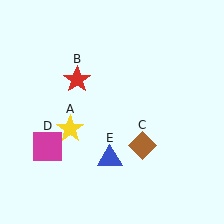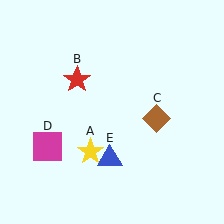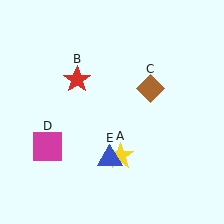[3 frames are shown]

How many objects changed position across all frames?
2 objects changed position: yellow star (object A), brown diamond (object C).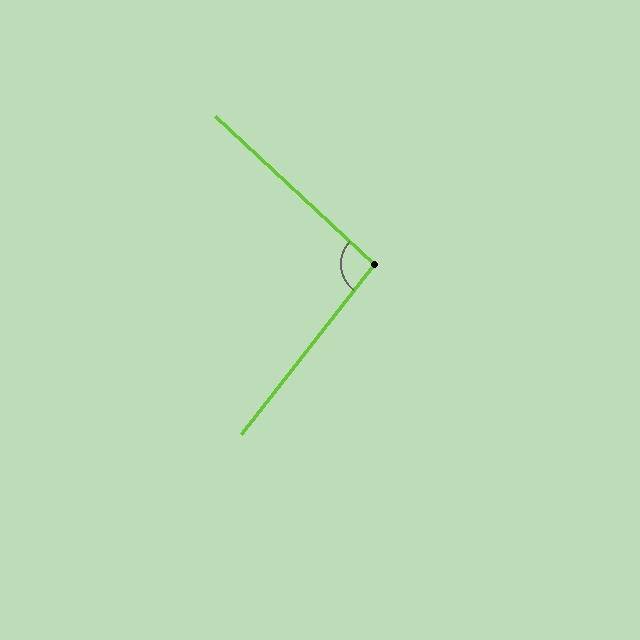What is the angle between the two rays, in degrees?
Approximately 95 degrees.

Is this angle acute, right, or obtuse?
It is approximately a right angle.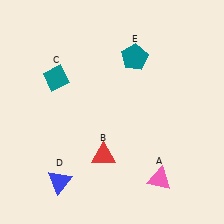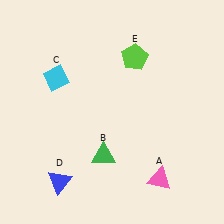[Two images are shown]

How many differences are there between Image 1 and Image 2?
There are 3 differences between the two images.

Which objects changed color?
B changed from red to green. C changed from teal to cyan. E changed from teal to lime.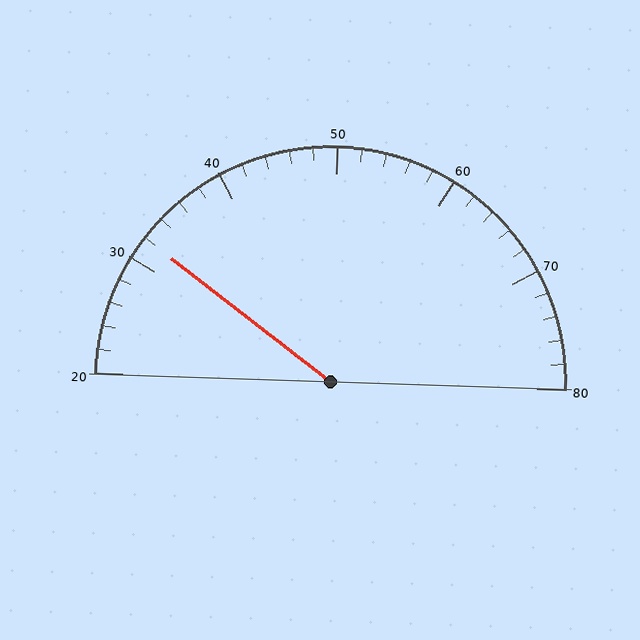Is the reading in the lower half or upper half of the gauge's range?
The reading is in the lower half of the range (20 to 80).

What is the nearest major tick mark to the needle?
The nearest major tick mark is 30.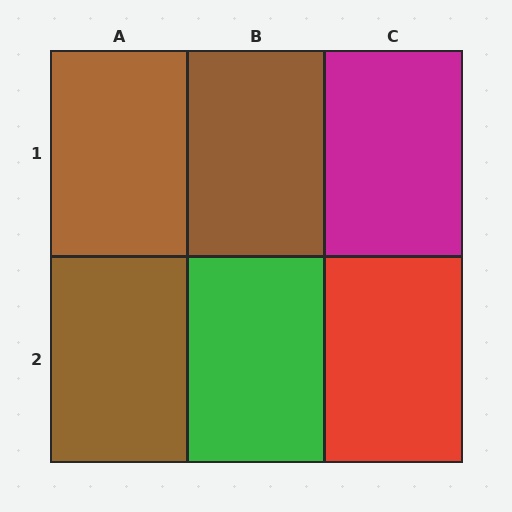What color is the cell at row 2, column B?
Green.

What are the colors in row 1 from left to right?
Brown, brown, magenta.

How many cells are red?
1 cell is red.